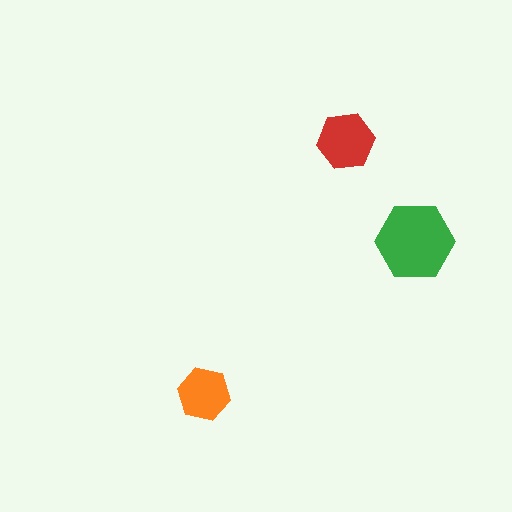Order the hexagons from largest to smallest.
the green one, the red one, the orange one.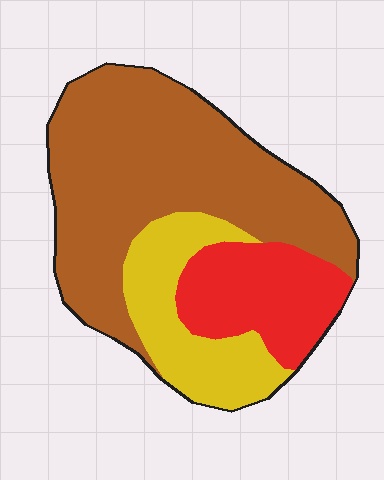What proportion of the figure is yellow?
Yellow covers 22% of the figure.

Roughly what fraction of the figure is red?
Red covers about 20% of the figure.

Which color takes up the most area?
Brown, at roughly 60%.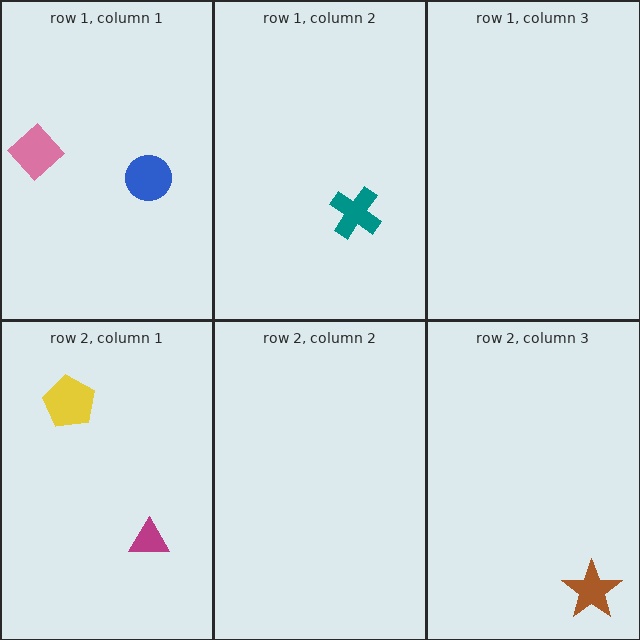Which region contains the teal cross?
The row 1, column 2 region.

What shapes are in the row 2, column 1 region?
The magenta triangle, the yellow pentagon.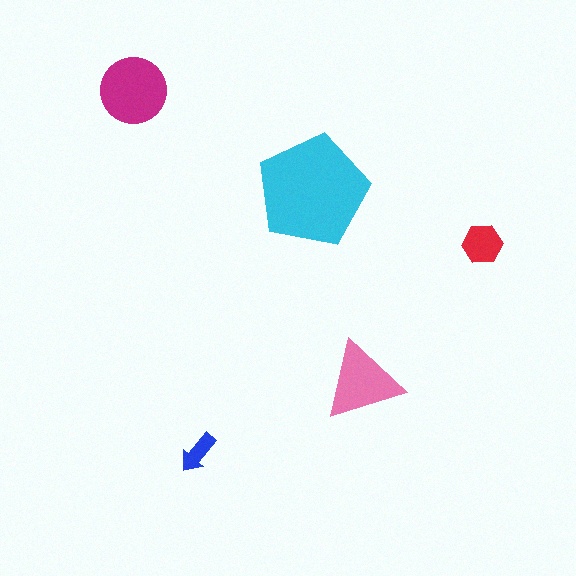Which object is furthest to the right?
The red hexagon is rightmost.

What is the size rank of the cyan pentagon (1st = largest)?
1st.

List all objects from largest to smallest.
The cyan pentagon, the magenta circle, the pink triangle, the red hexagon, the blue arrow.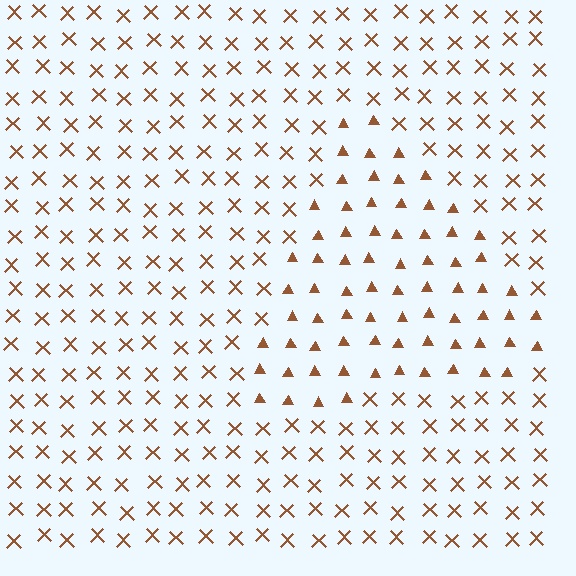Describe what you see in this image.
The image is filled with small brown elements arranged in a uniform grid. A triangle-shaped region contains triangles, while the surrounding area contains X marks. The boundary is defined purely by the change in element shape.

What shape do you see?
I see a triangle.